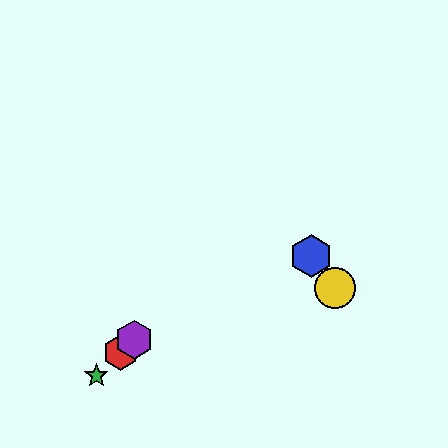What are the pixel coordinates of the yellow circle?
The yellow circle is at (335, 288).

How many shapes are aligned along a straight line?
3 shapes (the red hexagon, the green star, the purple hexagon) are aligned along a straight line.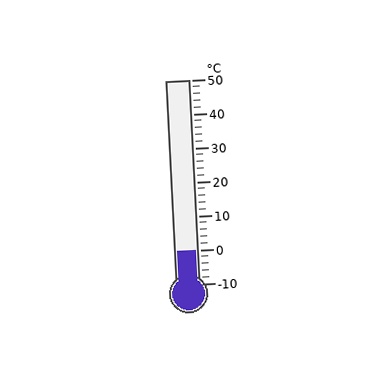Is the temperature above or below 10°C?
The temperature is below 10°C.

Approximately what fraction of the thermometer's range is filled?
The thermometer is filled to approximately 15% of its range.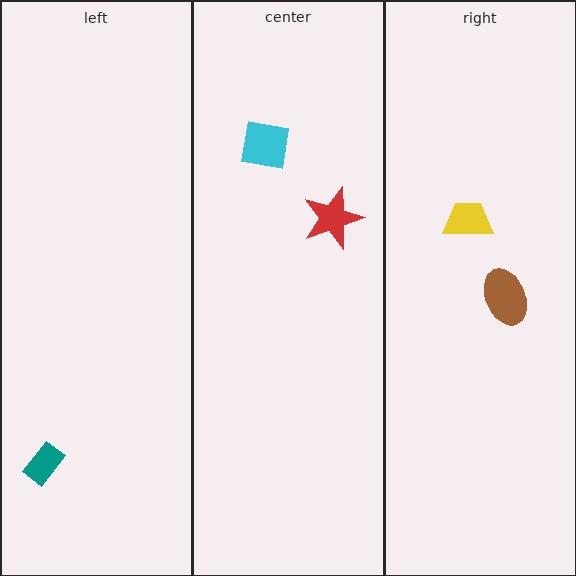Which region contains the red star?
The center region.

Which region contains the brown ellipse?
The right region.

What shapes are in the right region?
The brown ellipse, the yellow trapezoid.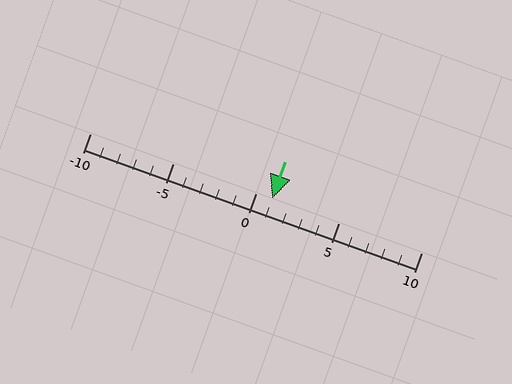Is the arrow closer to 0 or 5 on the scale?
The arrow is closer to 0.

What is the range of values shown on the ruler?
The ruler shows values from -10 to 10.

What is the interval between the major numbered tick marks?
The major tick marks are spaced 5 units apart.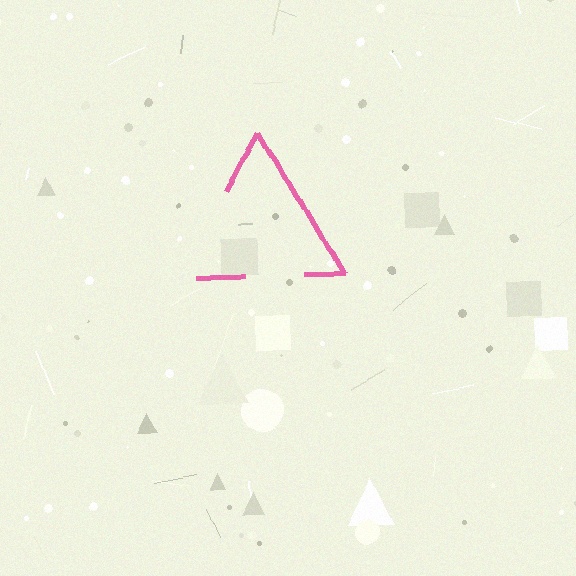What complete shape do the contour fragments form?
The contour fragments form a triangle.